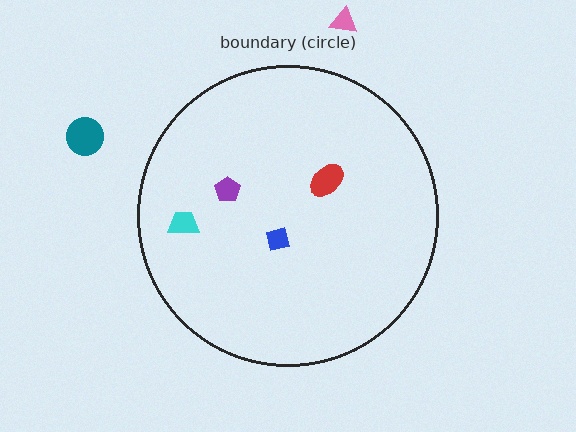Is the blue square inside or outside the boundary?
Inside.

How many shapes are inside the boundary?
4 inside, 2 outside.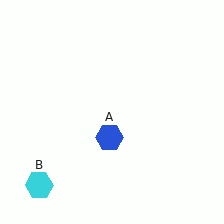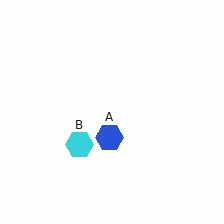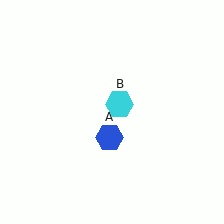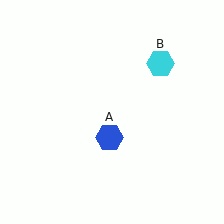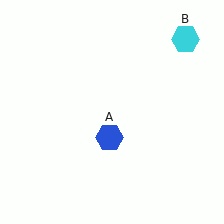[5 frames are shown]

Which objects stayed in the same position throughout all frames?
Blue hexagon (object A) remained stationary.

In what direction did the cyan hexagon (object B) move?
The cyan hexagon (object B) moved up and to the right.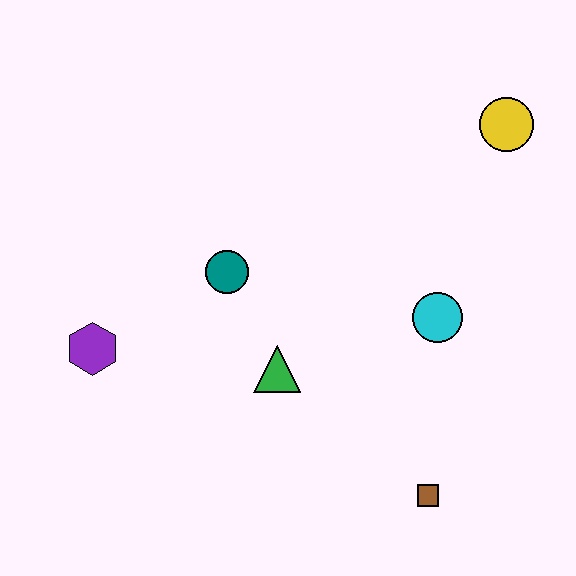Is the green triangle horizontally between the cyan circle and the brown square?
No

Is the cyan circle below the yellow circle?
Yes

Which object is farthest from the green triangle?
The yellow circle is farthest from the green triangle.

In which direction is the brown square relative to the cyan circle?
The brown square is below the cyan circle.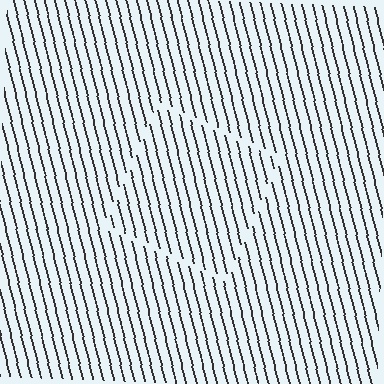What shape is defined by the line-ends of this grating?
An illusory square. The interior of the shape contains the same grating, shifted by half a period — the contour is defined by the phase discontinuity where line-ends from the inner and outer gratings abut.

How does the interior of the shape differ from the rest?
The interior of the shape contains the same grating, shifted by half a period — the contour is defined by the phase discontinuity where line-ends from the inner and outer gratings abut.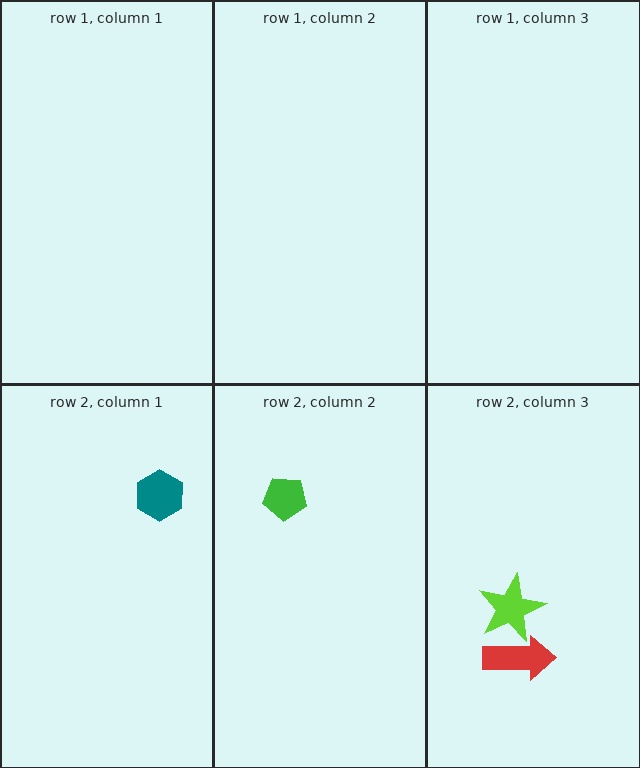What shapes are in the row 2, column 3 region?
The lime star, the red arrow.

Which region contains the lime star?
The row 2, column 3 region.